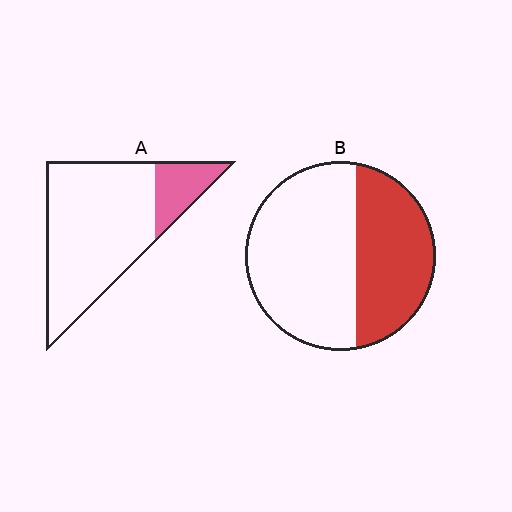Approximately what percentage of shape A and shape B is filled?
A is approximately 20% and B is approximately 40%.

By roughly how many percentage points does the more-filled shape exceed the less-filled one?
By roughly 20 percentage points (B over A).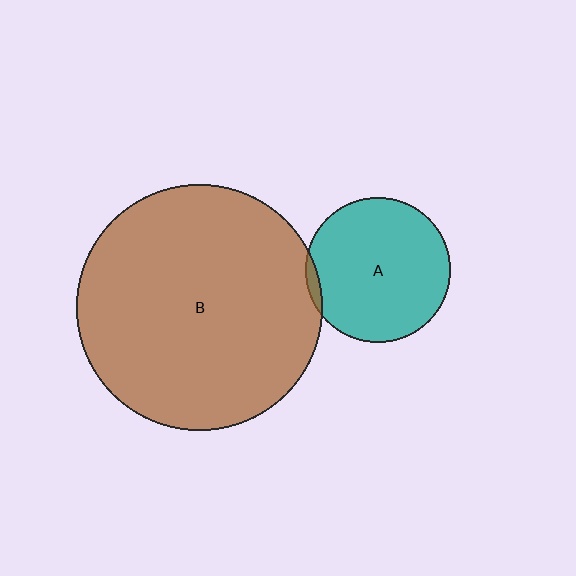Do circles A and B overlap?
Yes.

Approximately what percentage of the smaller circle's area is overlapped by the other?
Approximately 5%.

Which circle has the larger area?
Circle B (brown).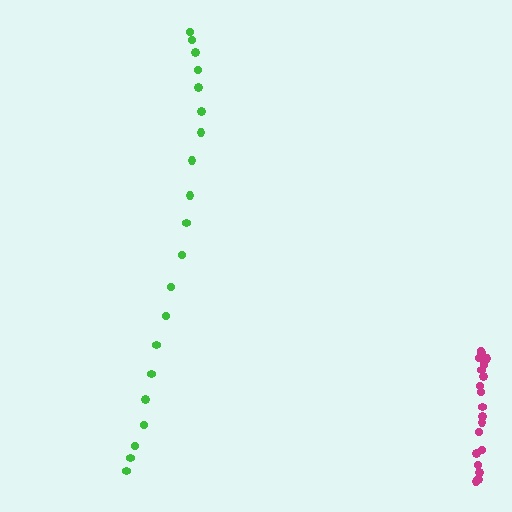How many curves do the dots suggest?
There are 2 distinct paths.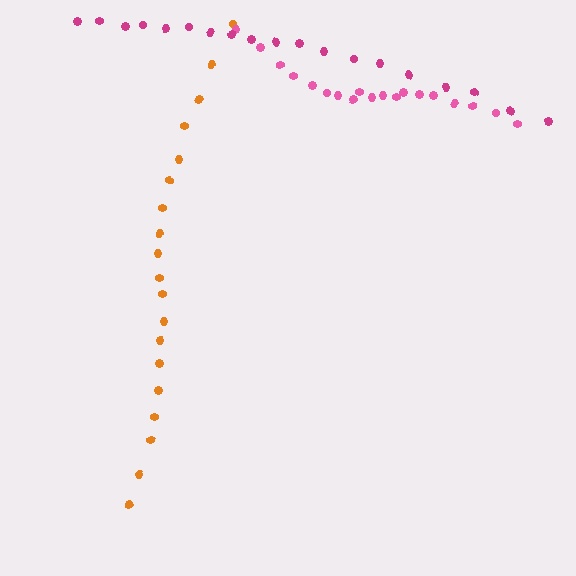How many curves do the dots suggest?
There are 3 distinct paths.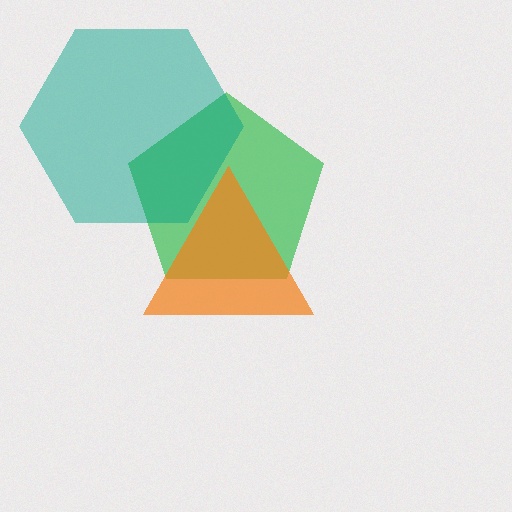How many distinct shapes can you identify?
There are 3 distinct shapes: a green pentagon, a teal hexagon, an orange triangle.